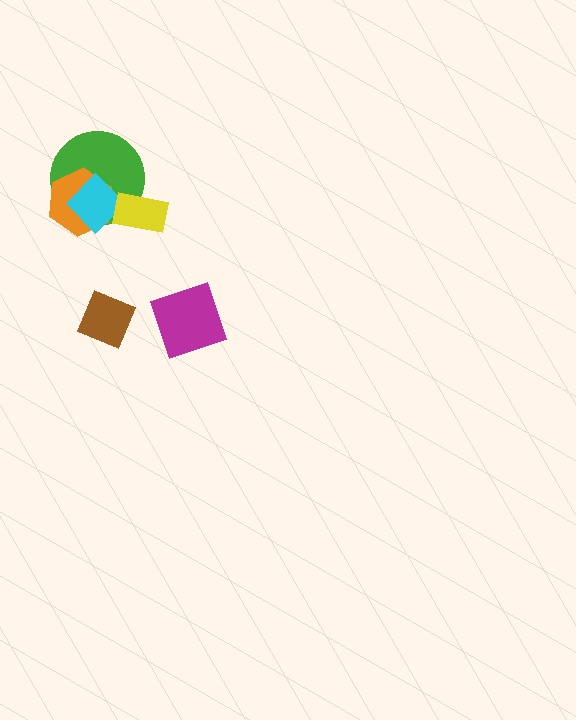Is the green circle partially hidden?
Yes, it is partially covered by another shape.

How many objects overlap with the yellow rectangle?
2 objects overlap with the yellow rectangle.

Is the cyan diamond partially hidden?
Yes, it is partially covered by another shape.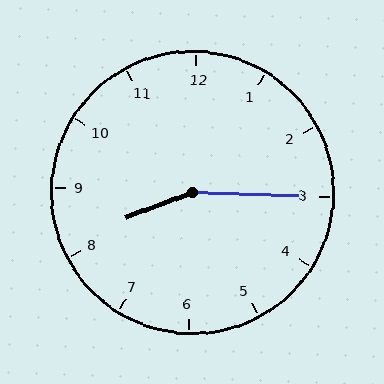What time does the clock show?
8:15.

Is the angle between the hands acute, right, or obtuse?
It is obtuse.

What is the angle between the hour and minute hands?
Approximately 158 degrees.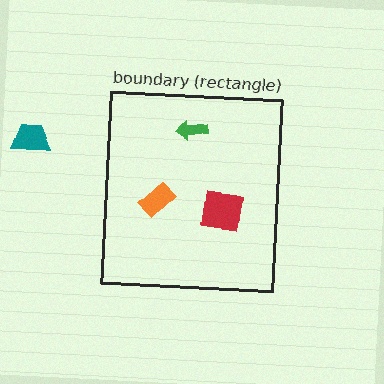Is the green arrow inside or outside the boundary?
Inside.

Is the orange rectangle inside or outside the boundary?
Inside.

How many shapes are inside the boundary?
3 inside, 1 outside.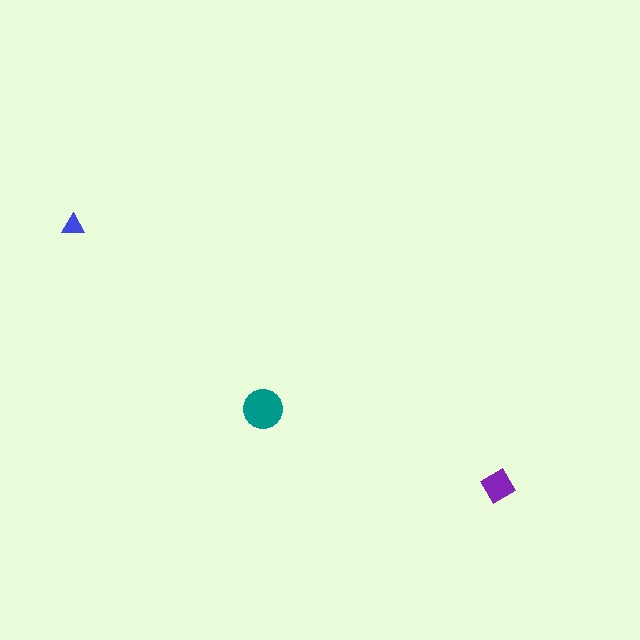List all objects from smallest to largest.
The blue triangle, the purple diamond, the teal circle.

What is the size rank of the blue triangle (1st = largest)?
3rd.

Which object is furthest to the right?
The purple diamond is rightmost.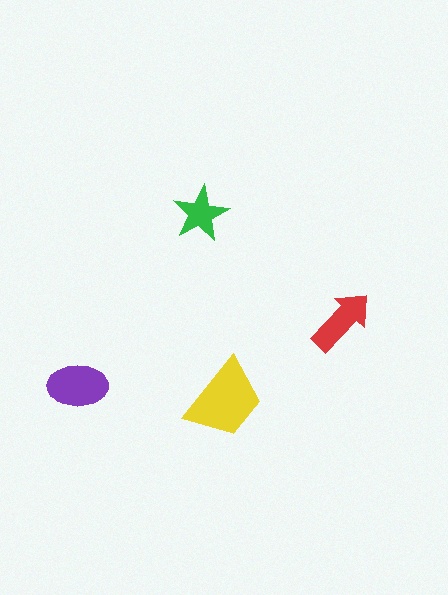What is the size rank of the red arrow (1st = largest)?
3rd.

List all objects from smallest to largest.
The green star, the red arrow, the purple ellipse, the yellow trapezoid.